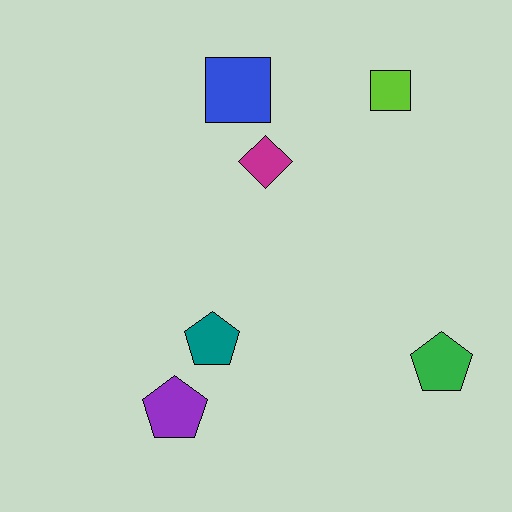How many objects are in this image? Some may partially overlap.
There are 6 objects.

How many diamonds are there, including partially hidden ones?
There is 1 diamond.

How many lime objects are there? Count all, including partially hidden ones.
There is 1 lime object.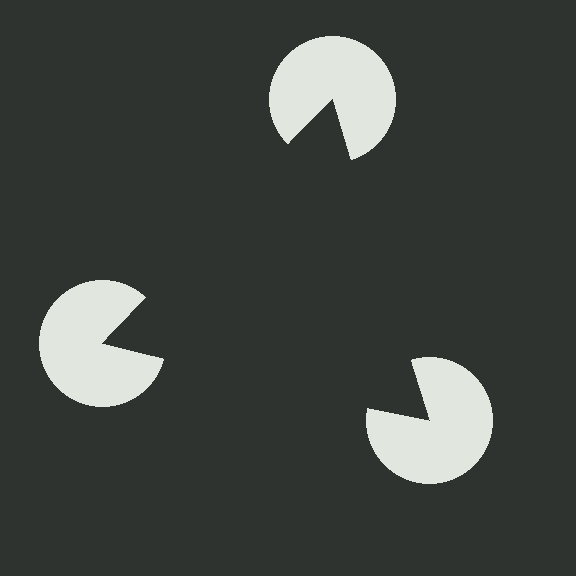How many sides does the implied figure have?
3 sides.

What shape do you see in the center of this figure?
An illusory triangle — its edges are inferred from the aligned wedge cuts in the pac-man discs, not physically drawn.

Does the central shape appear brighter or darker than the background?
It typically appears slightly darker than the background, even though no actual brightness change is drawn.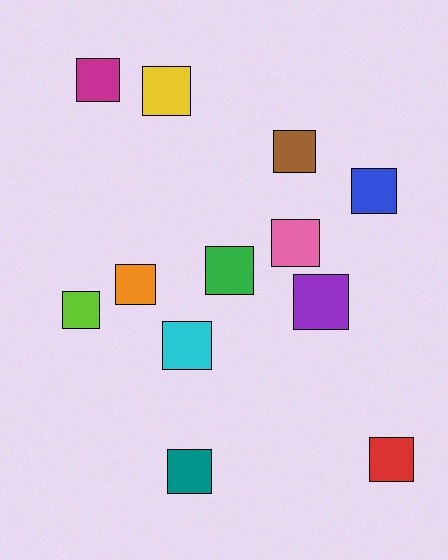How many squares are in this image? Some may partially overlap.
There are 12 squares.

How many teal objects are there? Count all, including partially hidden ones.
There is 1 teal object.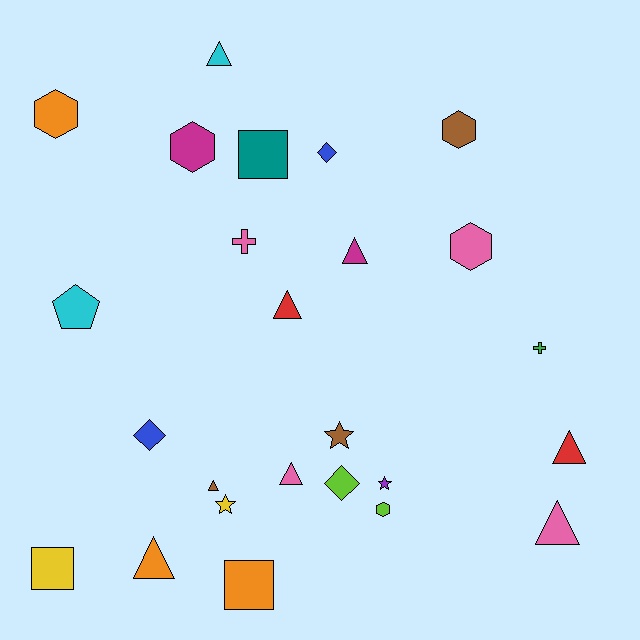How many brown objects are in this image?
There are 3 brown objects.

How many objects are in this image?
There are 25 objects.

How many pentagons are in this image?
There is 1 pentagon.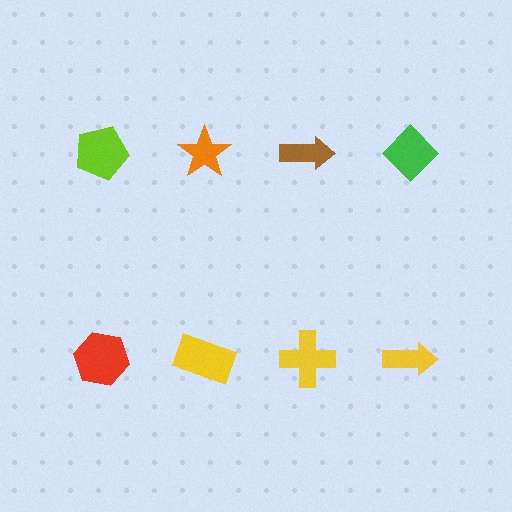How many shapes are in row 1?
4 shapes.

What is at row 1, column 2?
An orange star.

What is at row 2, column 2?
A yellow rectangle.